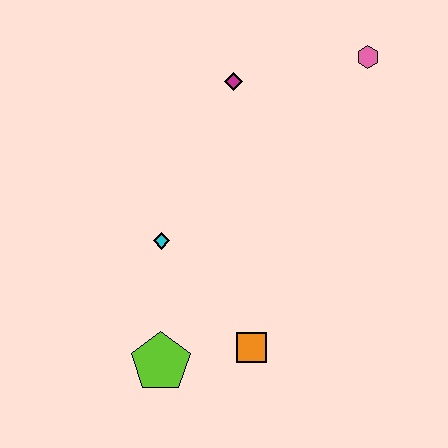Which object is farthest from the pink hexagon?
The lime pentagon is farthest from the pink hexagon.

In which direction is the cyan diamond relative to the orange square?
The cyan diamond is above the orange square.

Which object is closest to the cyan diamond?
The lime pentagon is closest to the cyan diamond.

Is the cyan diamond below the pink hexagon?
Yes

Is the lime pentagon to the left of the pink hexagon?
Yes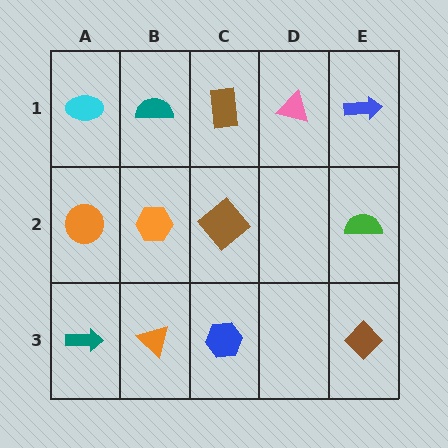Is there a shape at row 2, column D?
No, that cell is empty.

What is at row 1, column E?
A blue arrow.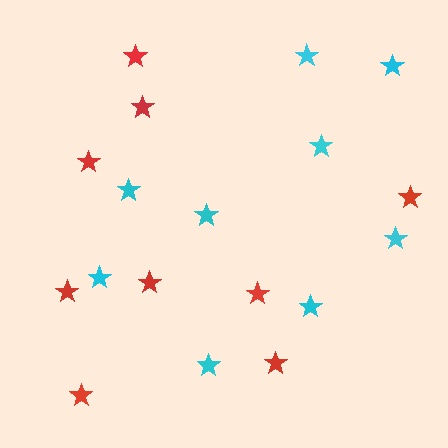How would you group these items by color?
There are 2 groups: one group of cyan stars (9) and one group of red stars (9).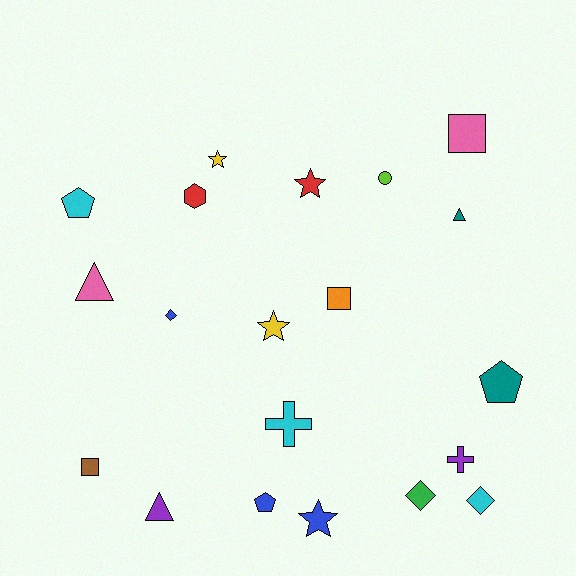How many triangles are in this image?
There are 3 triangles.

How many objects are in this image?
There are 20 objects.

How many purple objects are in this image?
There are 2 purple objects.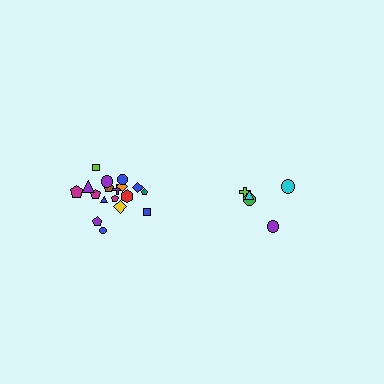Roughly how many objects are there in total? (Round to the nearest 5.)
Roughly 25 objects in total.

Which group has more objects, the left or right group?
The left group.